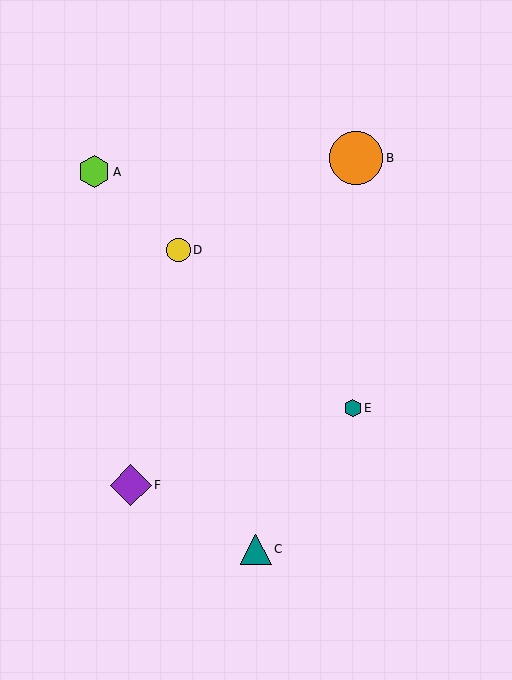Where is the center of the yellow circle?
The center of the yellow circle is at (179, 250).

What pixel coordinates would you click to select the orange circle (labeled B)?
Click at (356, 158) to select the orange circle B.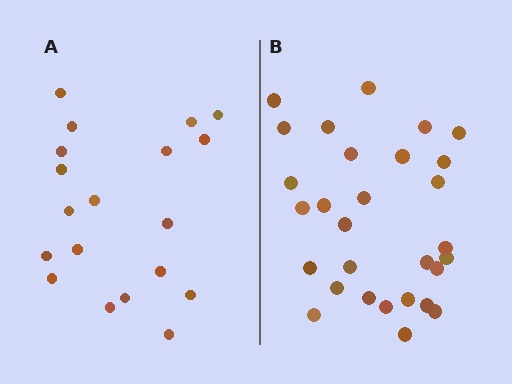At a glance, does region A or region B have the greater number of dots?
Region B (the right region) has more dots.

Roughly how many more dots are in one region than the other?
Region B has roughly 10 or so more dots than region A.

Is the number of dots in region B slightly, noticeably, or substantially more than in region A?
Region B has substantially more. The ratio is roughly 1.5 to 1.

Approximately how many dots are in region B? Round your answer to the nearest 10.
About 30 dots. (The exact count is 29, which rounds to 30.)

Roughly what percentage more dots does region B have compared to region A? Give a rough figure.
About 55% more.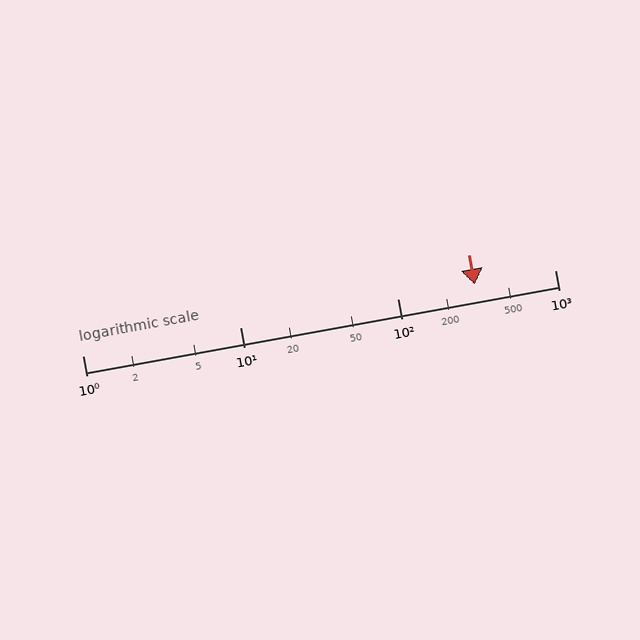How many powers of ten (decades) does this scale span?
The scale spans 3 decades, from 1 to 1000.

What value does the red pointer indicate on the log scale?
The pointer indicates approximately 310.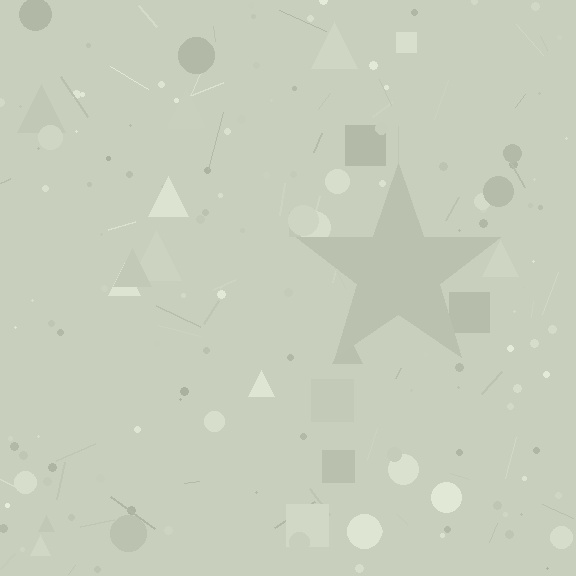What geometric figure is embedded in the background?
A star is embedded in the background.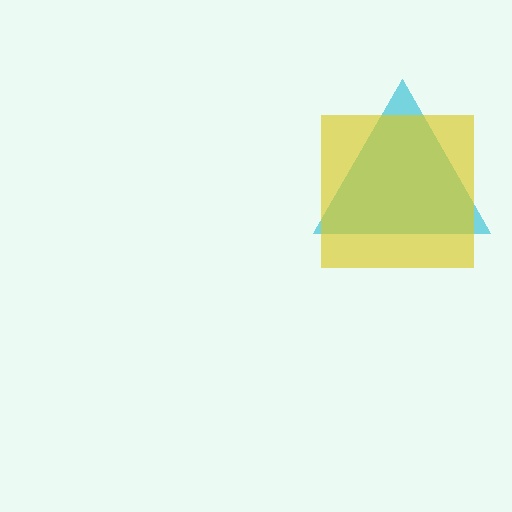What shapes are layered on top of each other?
The layered shapes are: a cyan triangle, a yellow square.